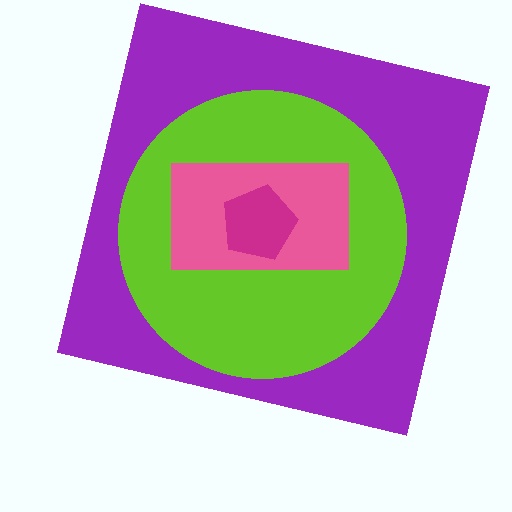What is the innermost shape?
The magenta pentagon.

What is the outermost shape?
The purple square.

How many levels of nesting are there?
4.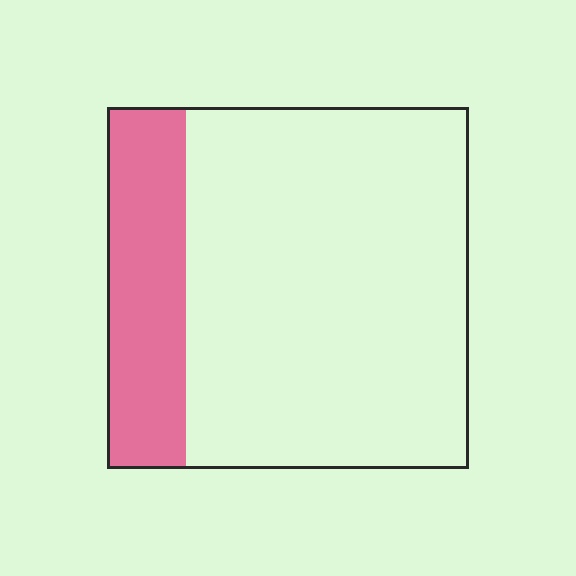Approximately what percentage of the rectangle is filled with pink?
Approximately 20%.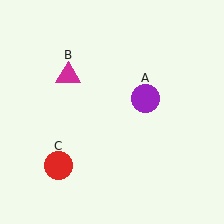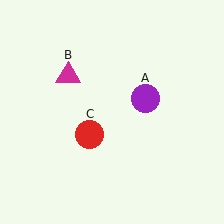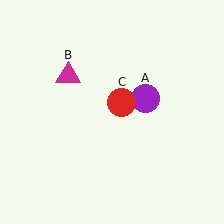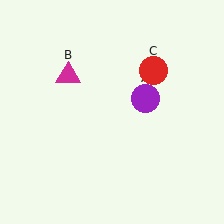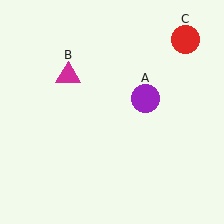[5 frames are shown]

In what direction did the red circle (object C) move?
The red circle (object C) moved up and to the right.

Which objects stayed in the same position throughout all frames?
Purple circle (object A) and magenta triangle (object B) remained stationary.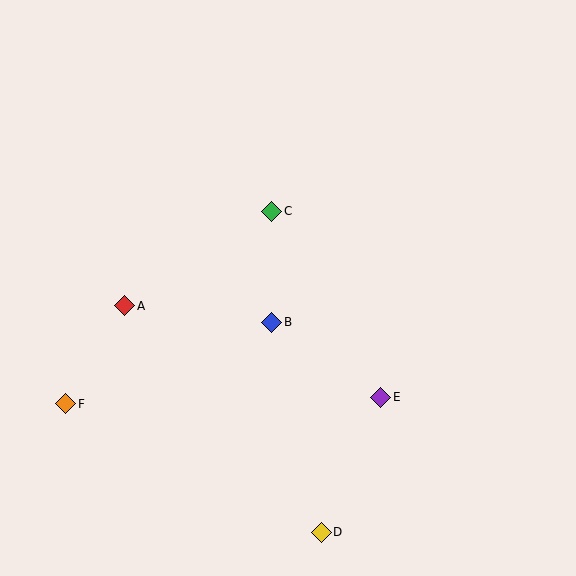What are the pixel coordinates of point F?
Point F is at (66, 404).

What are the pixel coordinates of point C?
Point C is at (272, 211).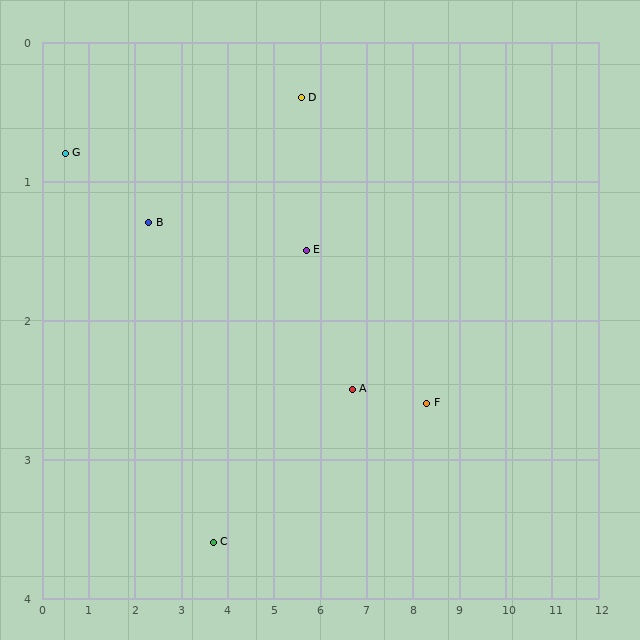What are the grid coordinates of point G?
Point G is at approximately (0.5, 0.8).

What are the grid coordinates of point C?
Point C is at approximately (3.7, 3.6).